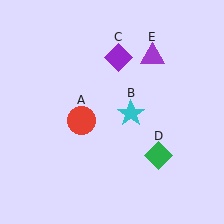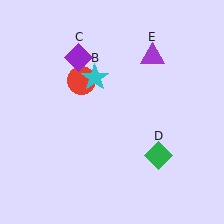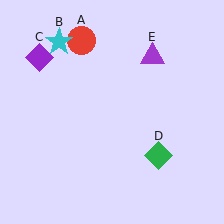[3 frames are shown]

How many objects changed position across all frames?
3 objects changed position: red circle (object A), cyan star (object B), purple diamond (object C).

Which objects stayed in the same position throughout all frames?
Green diamond (object D) and purple triangle (object E) remained stationary.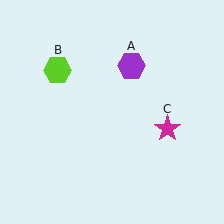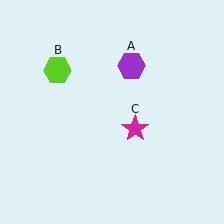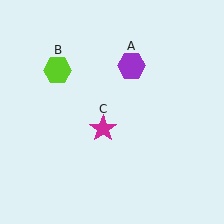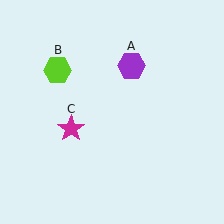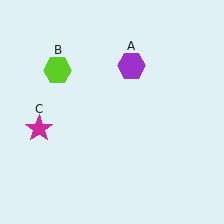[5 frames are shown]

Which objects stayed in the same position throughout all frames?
Purple hexagon (object A) and lime hexagon (object B) remained stationary.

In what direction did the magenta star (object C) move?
The magenta star (object C) moved left.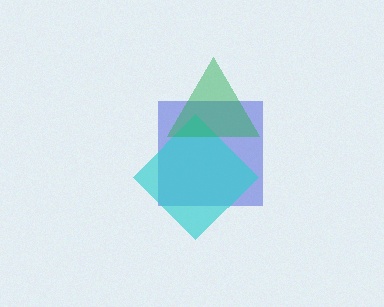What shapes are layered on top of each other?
The layered shapes are: a blue square, a cyan diamond, a green triangle.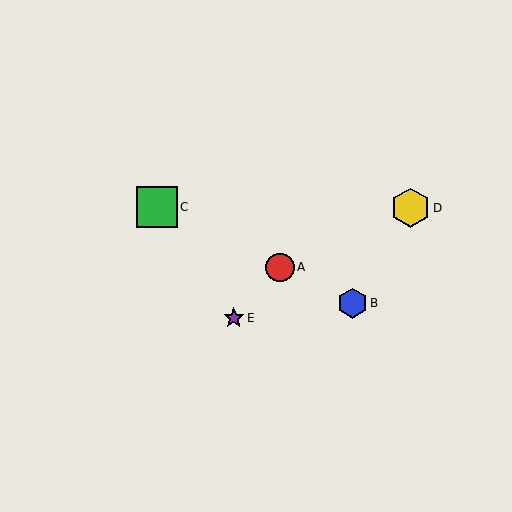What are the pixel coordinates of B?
Object B is at (352, 303).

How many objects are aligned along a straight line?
3 objects (A, B, C) are aligned along a straight line.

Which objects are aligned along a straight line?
Objects A, B, C are aligned along a straight line.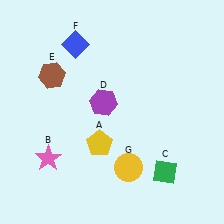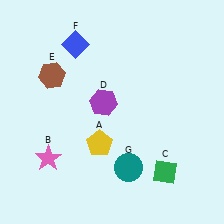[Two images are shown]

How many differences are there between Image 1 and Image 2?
There is 1 difference between the two images.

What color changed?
The circle (G) changed from yellow in Image 1 to teal in Image 2.